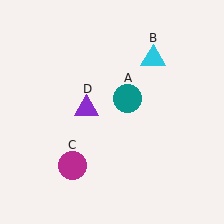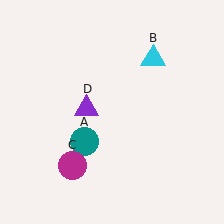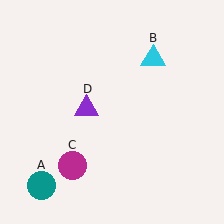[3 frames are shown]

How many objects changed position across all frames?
1 object changed position: teal circle (object A).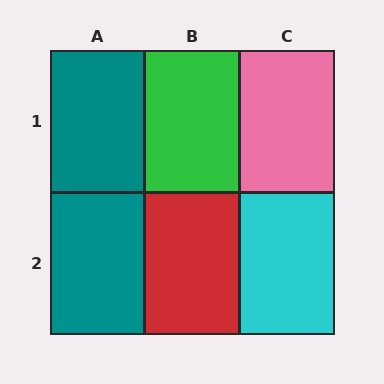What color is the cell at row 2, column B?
Red.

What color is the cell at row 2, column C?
Cyan.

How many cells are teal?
2 cells are teal.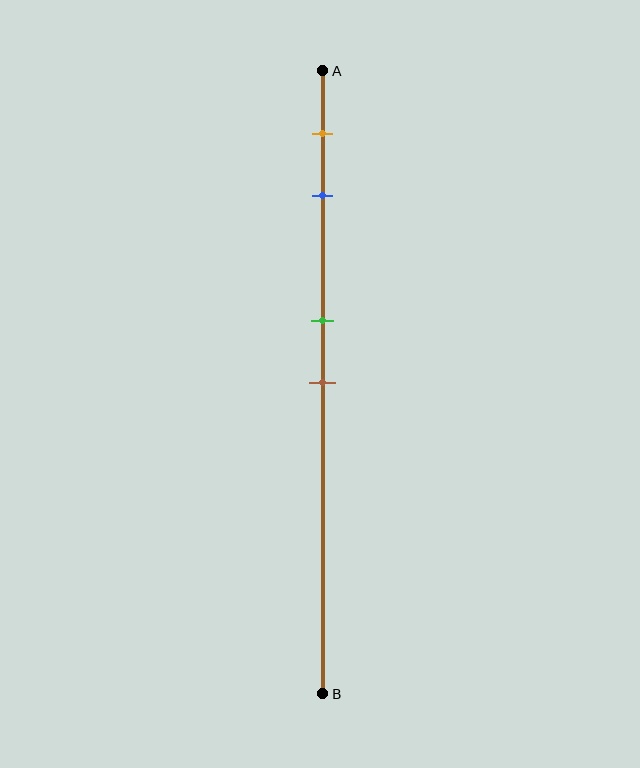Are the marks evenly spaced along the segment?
No, the marks are not evenly spaced.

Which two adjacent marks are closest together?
The green and brown marks are the closest adjacent pair.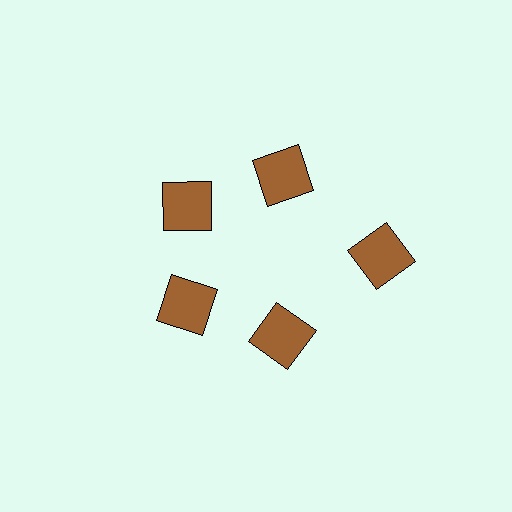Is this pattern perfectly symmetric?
No. The 5 brown squares are arranged in a ring, but one element near the 3 o'clock position is pushed outward from the center, breaking the 5-fold rotational symmetry.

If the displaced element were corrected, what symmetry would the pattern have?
It would have 5-fold rotational symmetry — the pattern would map onto itself every 72 degrees.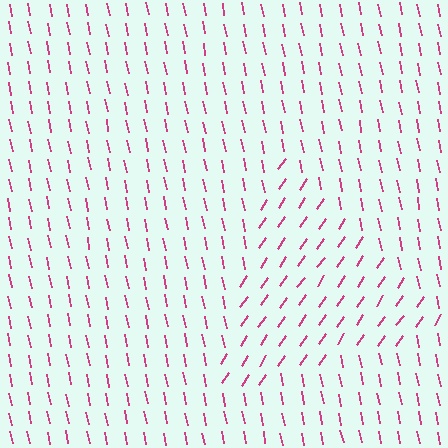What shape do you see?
I see a triangle.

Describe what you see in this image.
The image is filled with small magenta line segments. A triangle region in the image has lines oriented differently from the surrounding lines, creating a visible texture boundary.